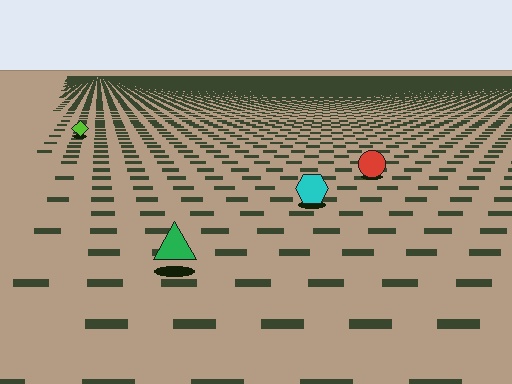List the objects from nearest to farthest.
From nearest to farthest: the green triangle, the cyan hexagon, the red circle, the lime diamond.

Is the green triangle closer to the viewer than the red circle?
Yes. The green triangle is closer — you can tell from the texture gradient: the ground texture is coarser near it.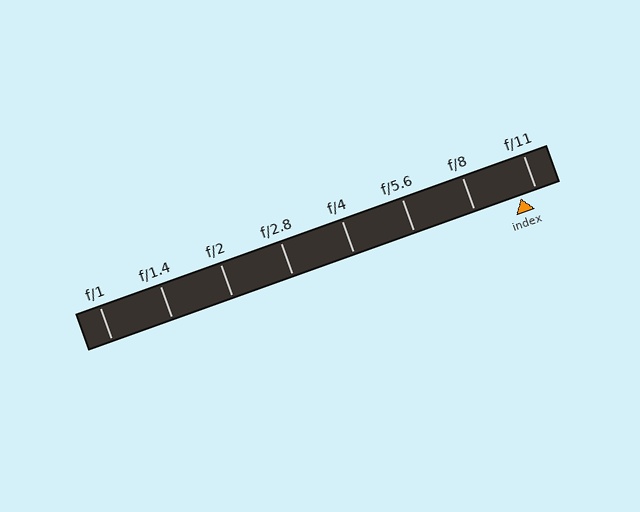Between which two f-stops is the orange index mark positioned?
The index mark is between f/8 and f/11.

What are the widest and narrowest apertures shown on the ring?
The widest aperture shown is f/1 and the narrowest is f/11.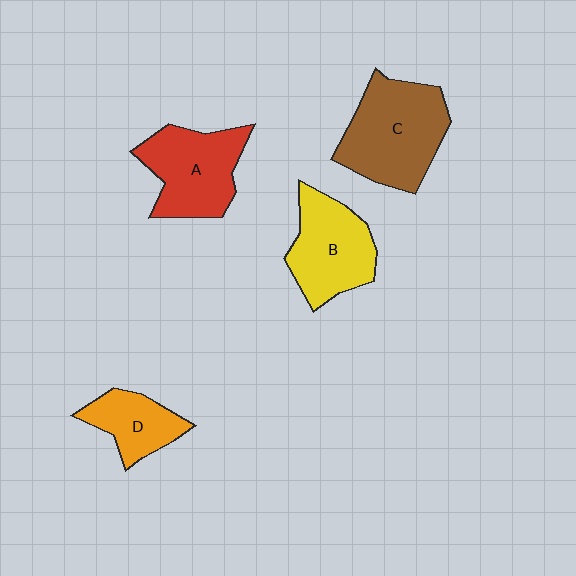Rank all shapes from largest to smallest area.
From largest to smallest: C (brown), A (red), B (yellow), D (orange).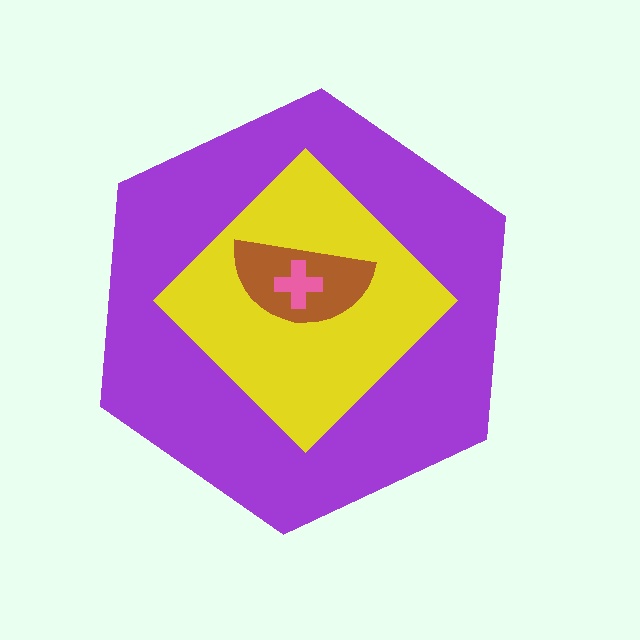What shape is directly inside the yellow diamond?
The brown semicircle.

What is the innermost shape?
The pink cross.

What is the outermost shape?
The purple hexagon.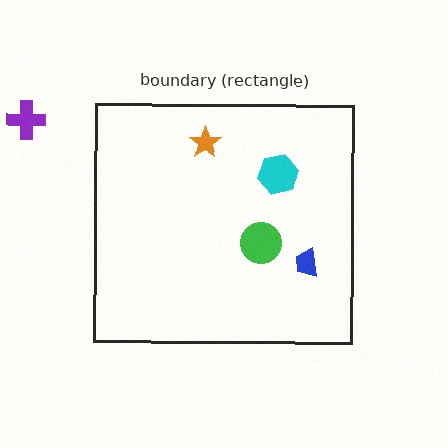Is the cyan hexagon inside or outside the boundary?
Inside.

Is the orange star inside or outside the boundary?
Inside.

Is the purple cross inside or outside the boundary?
Outside.